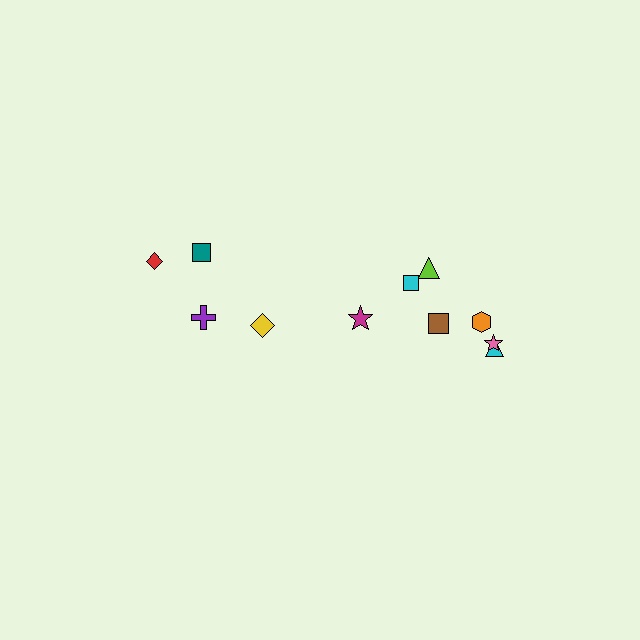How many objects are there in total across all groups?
There are 11 objects.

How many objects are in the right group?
There are 7 objects.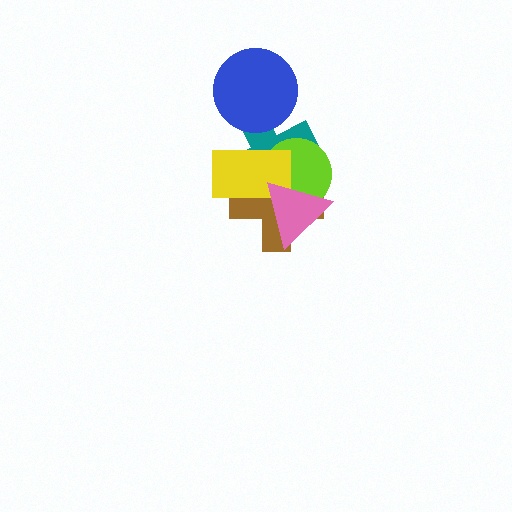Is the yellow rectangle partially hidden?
Yes, it is partially covered by another shape.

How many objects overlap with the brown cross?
4 objects overlap with the brown cross.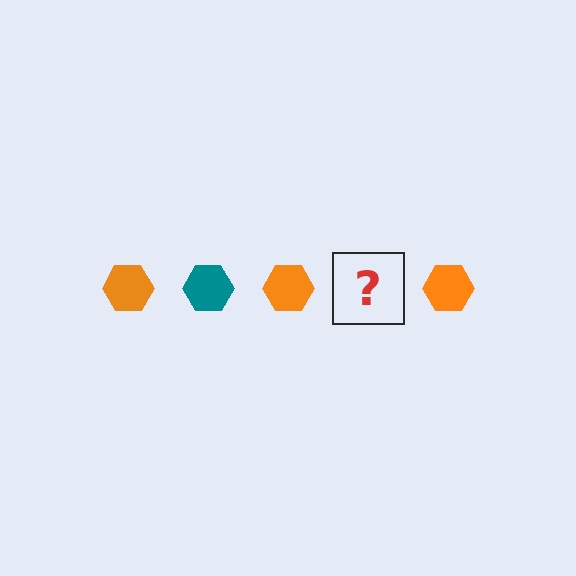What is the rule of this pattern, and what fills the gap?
The rule is that the pattern cycles through orange, teal hexagons. The gap should be filled with a teal hexagon.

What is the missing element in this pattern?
The missing element is a teal hexagon.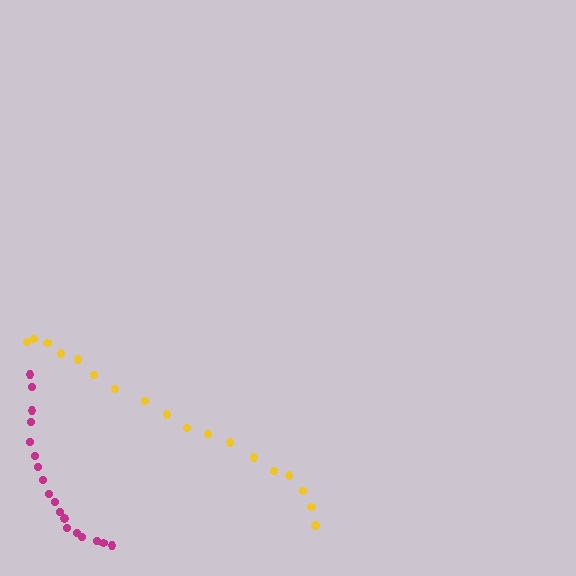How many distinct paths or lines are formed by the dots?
There are 2 distinct paths.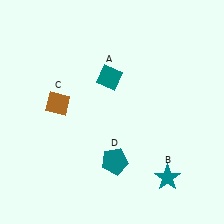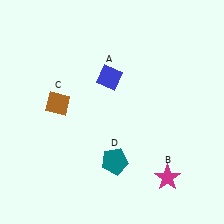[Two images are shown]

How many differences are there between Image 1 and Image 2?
There are 2 differences between the two images.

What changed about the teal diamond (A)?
In Image 1, A is teal. In Image 2, it changed to blue.